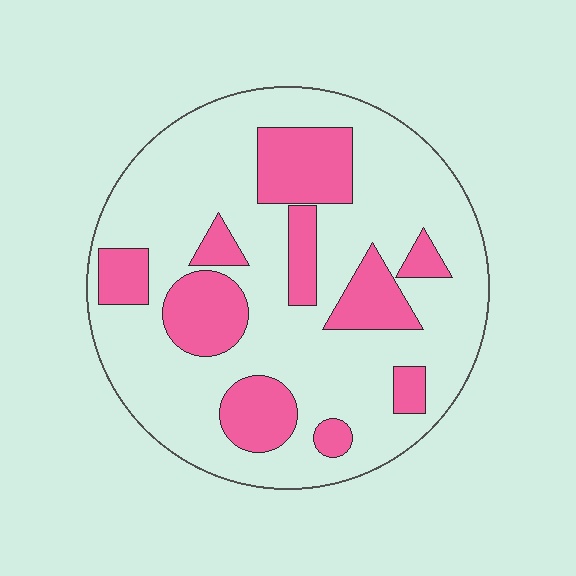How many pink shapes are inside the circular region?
10.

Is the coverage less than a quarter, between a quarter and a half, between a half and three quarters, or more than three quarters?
Between a quarter and a half.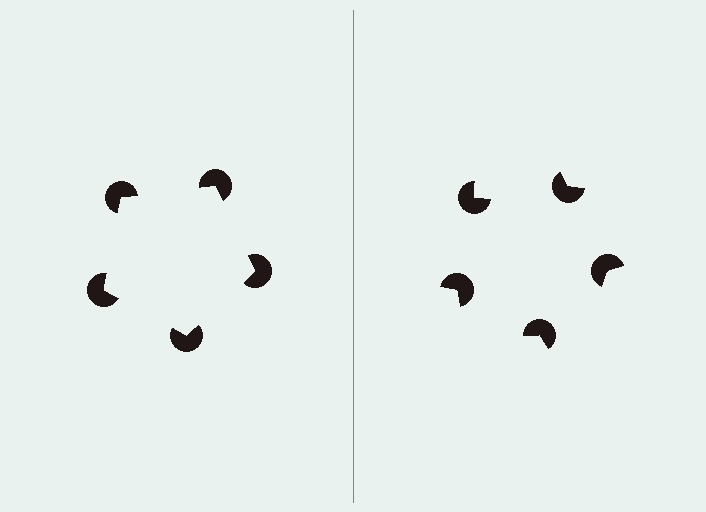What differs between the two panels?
The pac-man discs are positioned identically on both sides; only the wedge orientations differ. On the left they align to a pentagon; on the right they are misaligned.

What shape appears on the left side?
An illusory pentagon.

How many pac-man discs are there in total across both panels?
10 — 5 on each side.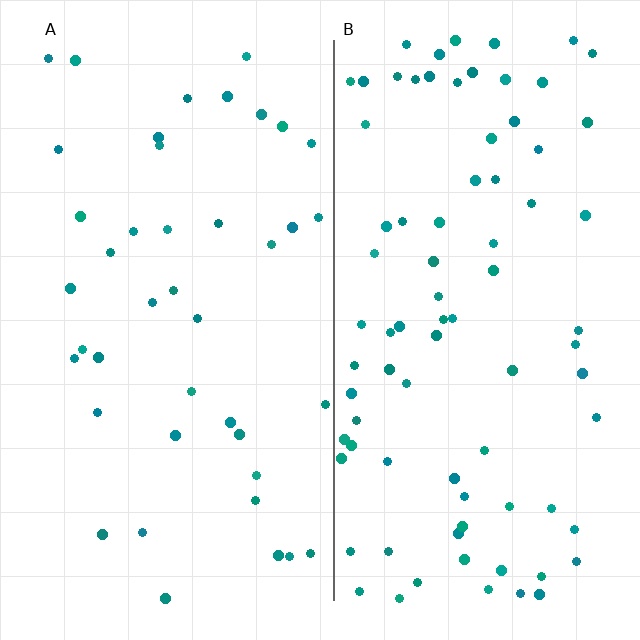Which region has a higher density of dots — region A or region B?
B (the right).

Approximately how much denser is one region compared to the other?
Approximately 2.0× — region B over region A.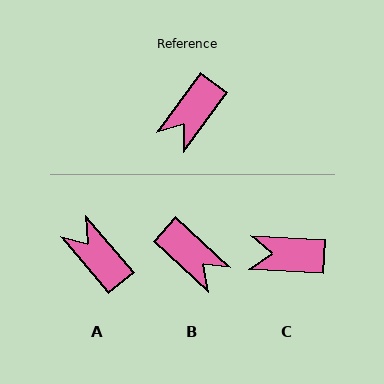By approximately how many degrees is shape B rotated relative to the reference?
Approximately 83 degrees counter-clockwise.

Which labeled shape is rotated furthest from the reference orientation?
A, about 103 degrees away.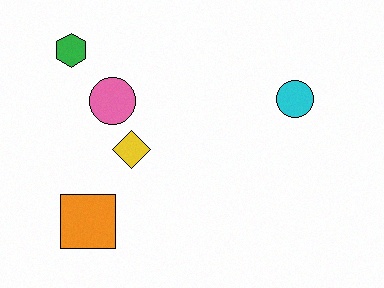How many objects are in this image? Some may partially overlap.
There are 5 objects.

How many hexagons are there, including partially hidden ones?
There is 1 hexagon.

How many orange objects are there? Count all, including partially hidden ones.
There is 1 orange object.